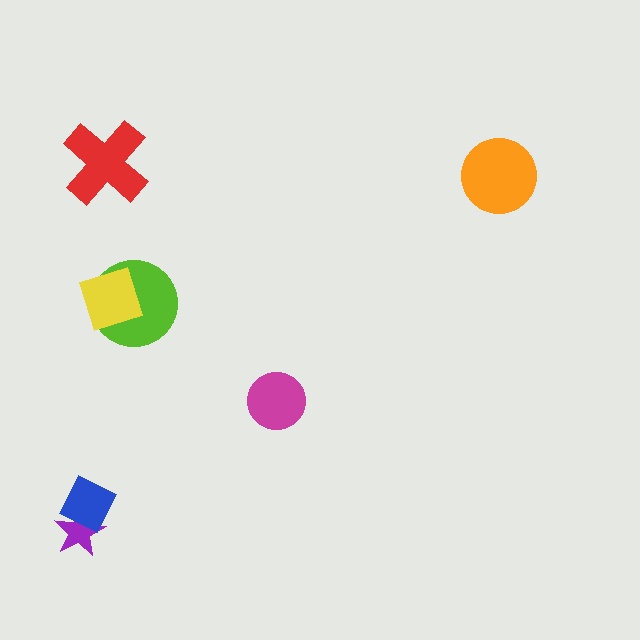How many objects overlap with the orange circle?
0 objects overlap with the orange circle.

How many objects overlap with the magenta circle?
0 objects overlap with the magenta circle.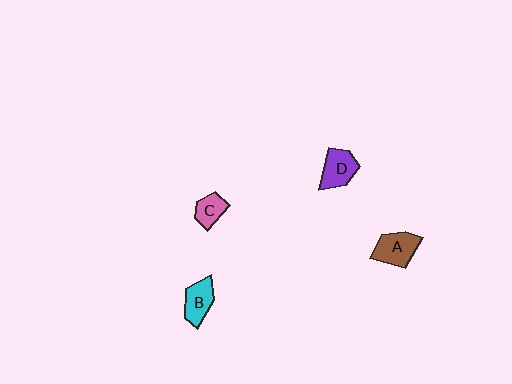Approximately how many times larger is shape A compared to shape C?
Approximately 1.6 times.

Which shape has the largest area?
Shape A (brown).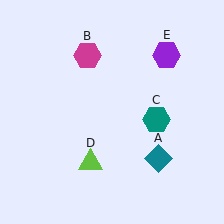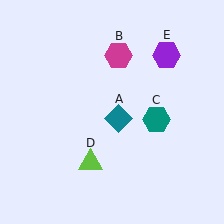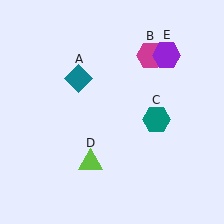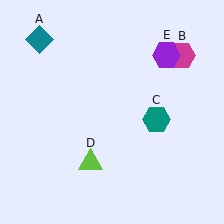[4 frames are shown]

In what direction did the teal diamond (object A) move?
The teal diamond (object A) moved up and to the left.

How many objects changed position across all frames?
2 objects changed position: teal diamond (object A), magenta hexagon (object B).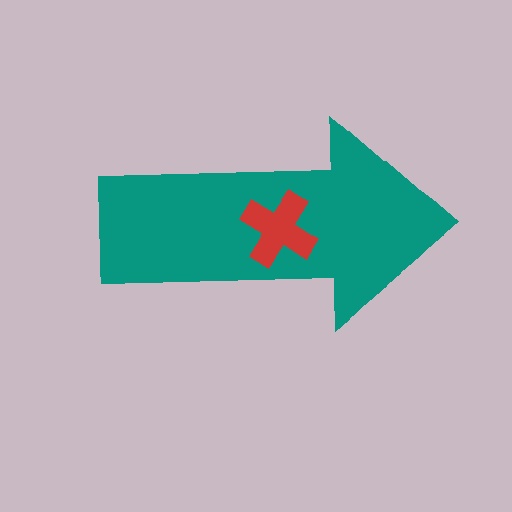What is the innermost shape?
The red cross.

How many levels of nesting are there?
2.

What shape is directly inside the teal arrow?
The red cross.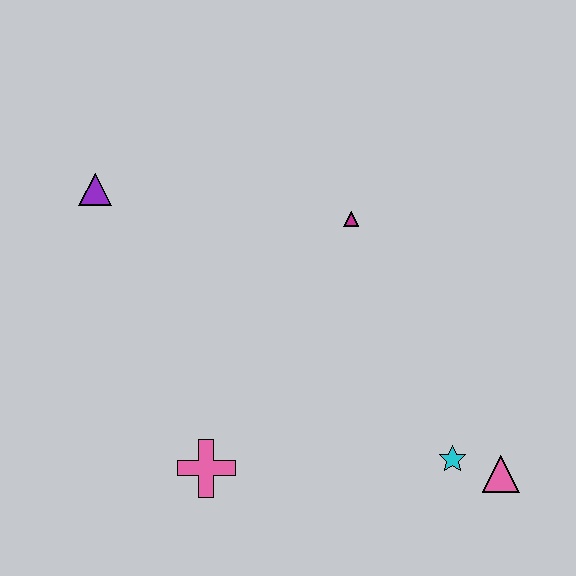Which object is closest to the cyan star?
The pink triangle is closest to the cyan star.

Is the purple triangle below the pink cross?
No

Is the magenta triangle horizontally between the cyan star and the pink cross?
Yes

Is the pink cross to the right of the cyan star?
No